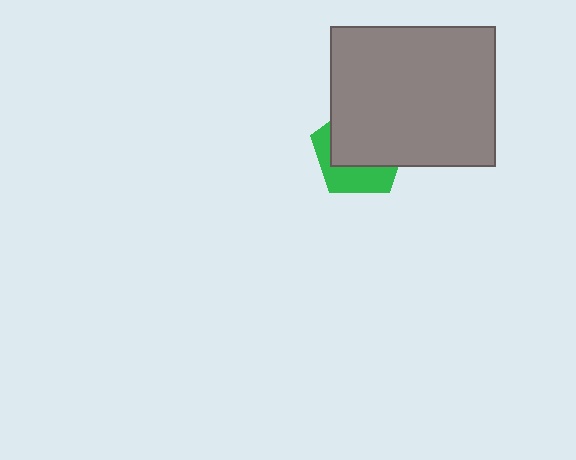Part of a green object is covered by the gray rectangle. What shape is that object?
It is a pentagon.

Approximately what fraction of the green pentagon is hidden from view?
Roughly 63% of the green pentagon is hidden behind the gray rectangle.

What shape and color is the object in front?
The object in front is a gray rectangle.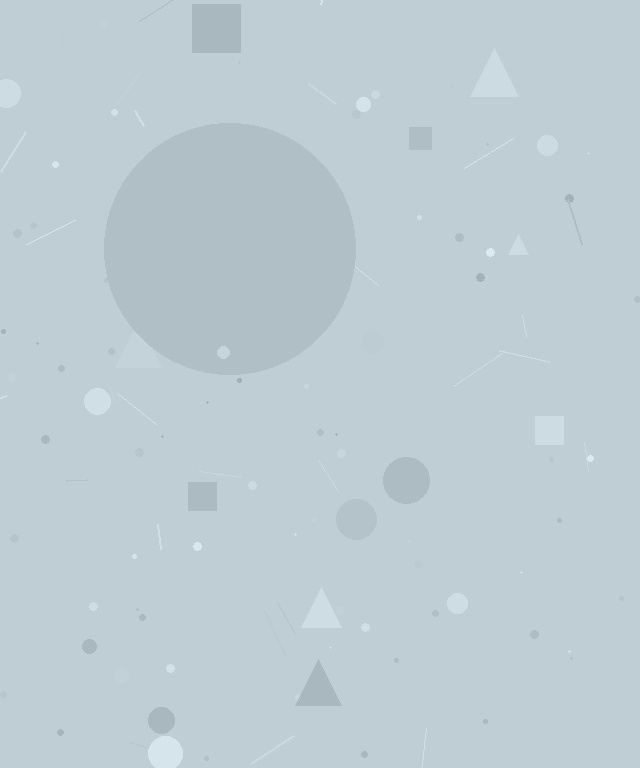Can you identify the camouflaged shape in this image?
The camouflaged shape is a circle.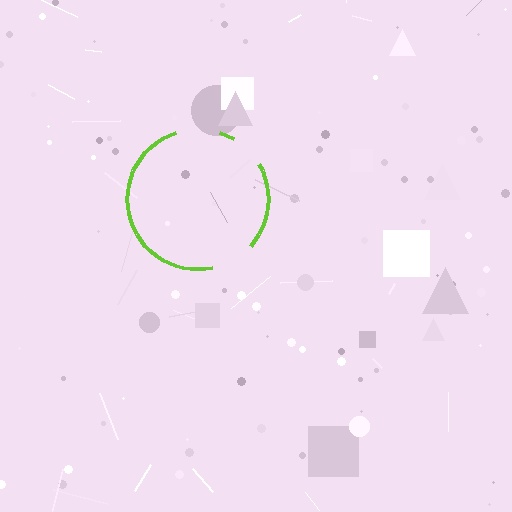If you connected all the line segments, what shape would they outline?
They would outline a circle.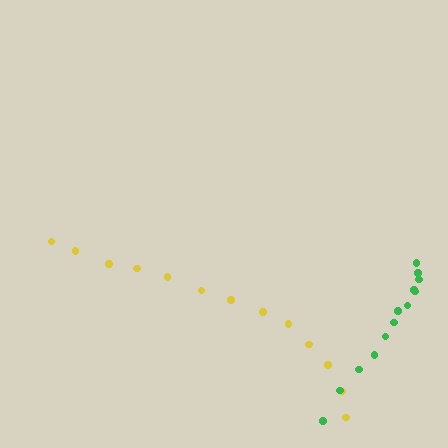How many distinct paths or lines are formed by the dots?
There are 2 distinct paths.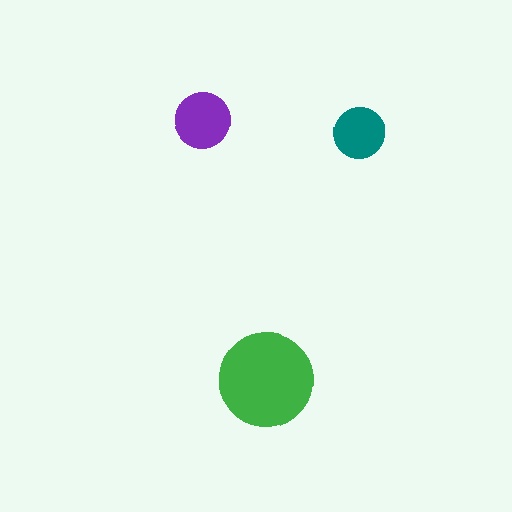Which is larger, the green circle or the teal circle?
The green one.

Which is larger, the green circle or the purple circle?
The green one.